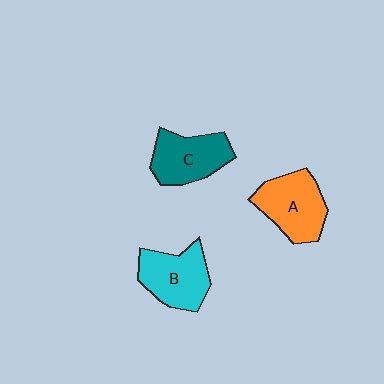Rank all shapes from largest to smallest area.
From largest to smallest: A (orange), B (cyan), C (teal).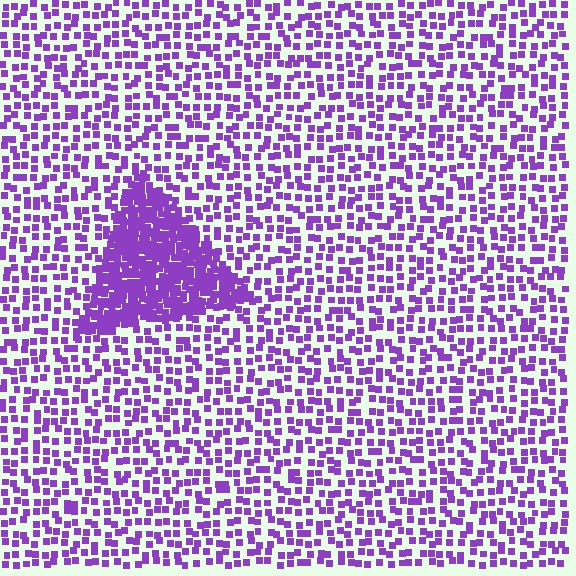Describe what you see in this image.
The image contains small purple elements arranged at two different densities. A triangle-shaped region is visible where the elements are more densely packed than the surrounding area.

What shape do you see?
I see a triangle.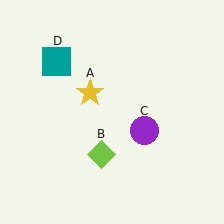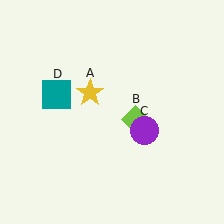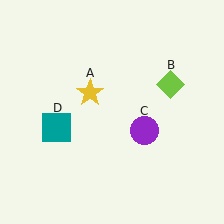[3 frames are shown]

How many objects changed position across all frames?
2 objects changed position: lime diamond (object B), teal square (object D).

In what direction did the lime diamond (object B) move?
The lime diamond (object B) moved up and to the right.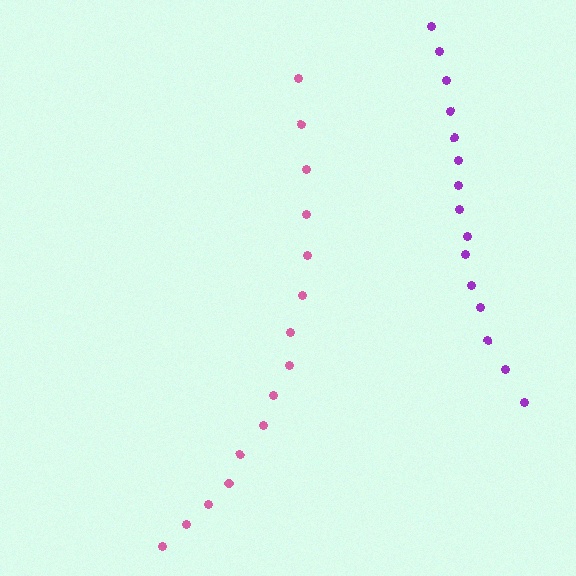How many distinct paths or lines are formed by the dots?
There are 2 distinct paths.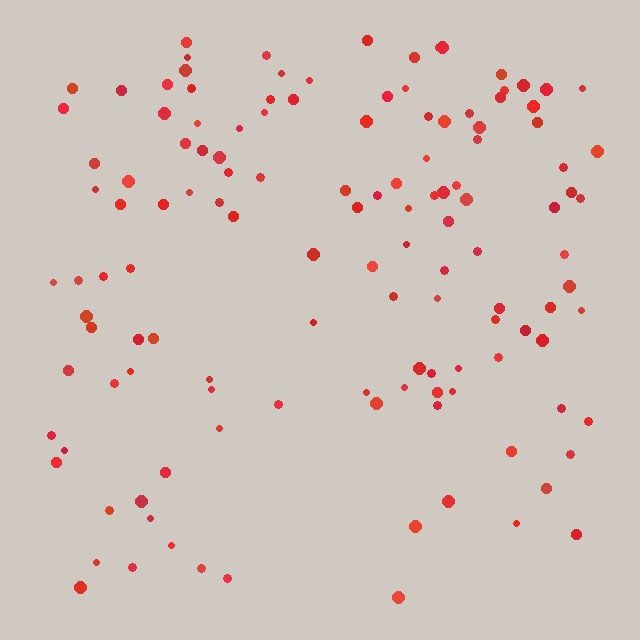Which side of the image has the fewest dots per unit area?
The bottom.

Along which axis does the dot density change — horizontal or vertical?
Vertical.